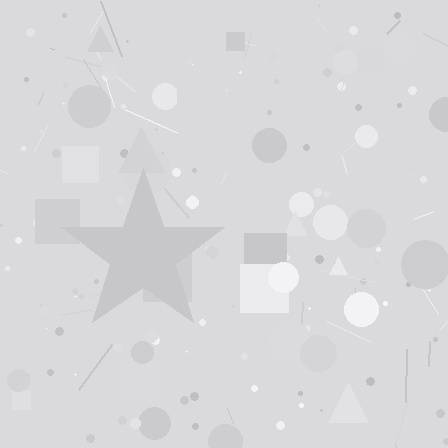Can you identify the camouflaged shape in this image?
The camouflaged shape is a star.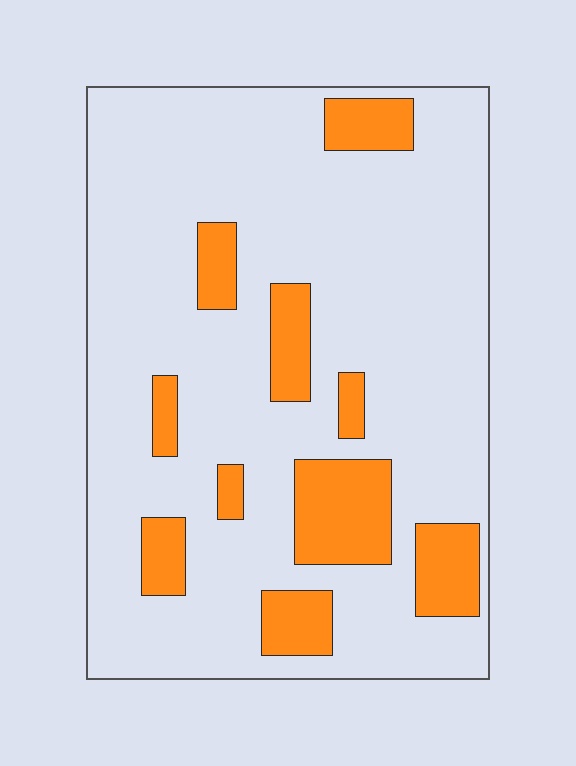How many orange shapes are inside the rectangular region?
10.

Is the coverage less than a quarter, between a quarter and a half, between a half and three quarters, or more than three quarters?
Less than a quarter.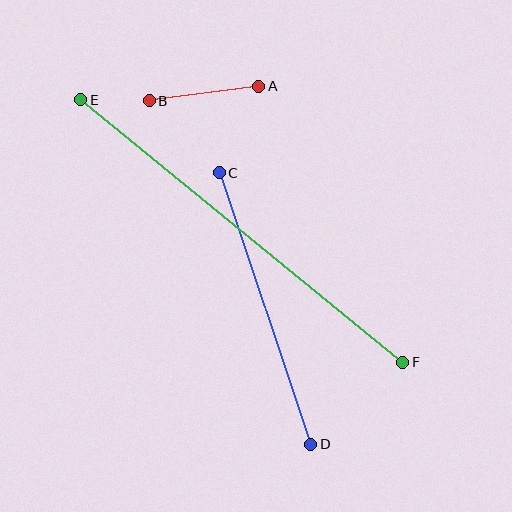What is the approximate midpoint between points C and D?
The midpoint is at approximately (265, 308) pixels.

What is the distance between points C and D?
The distance is approximately 286 pixels.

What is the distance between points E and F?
The distance is approximately 416 pixels.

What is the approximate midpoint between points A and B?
The midpoint is at approximately (204, 94) pixels.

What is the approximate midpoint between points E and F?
The midpoint is at approximately (242, 231) pixels.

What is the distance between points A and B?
The distance is approximately 110 pixels.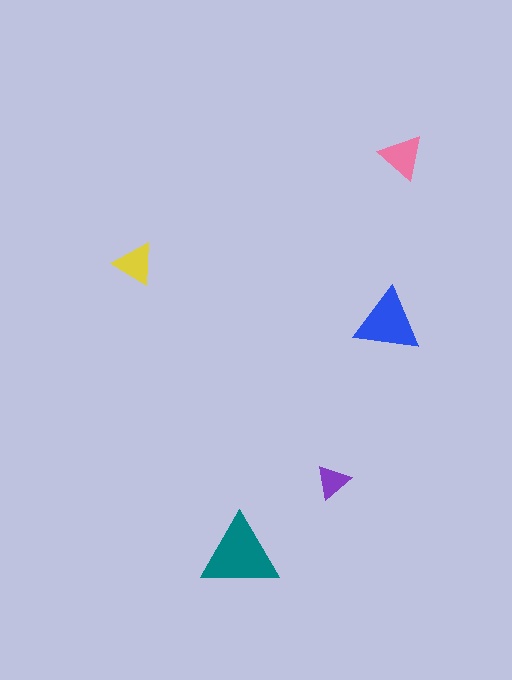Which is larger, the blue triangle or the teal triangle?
The teal one.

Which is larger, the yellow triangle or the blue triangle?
The blue one.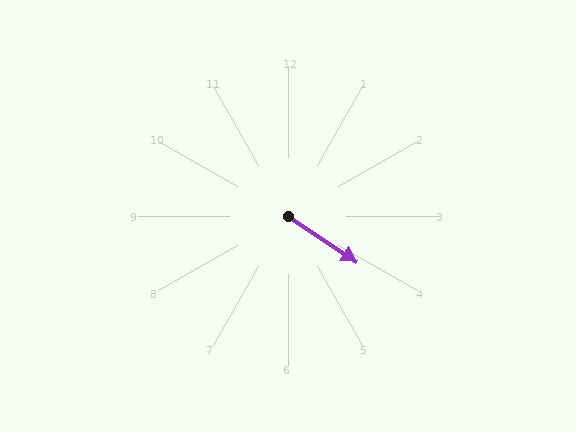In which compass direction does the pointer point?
Southeast.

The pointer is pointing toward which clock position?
Roughly 4 o'clock.